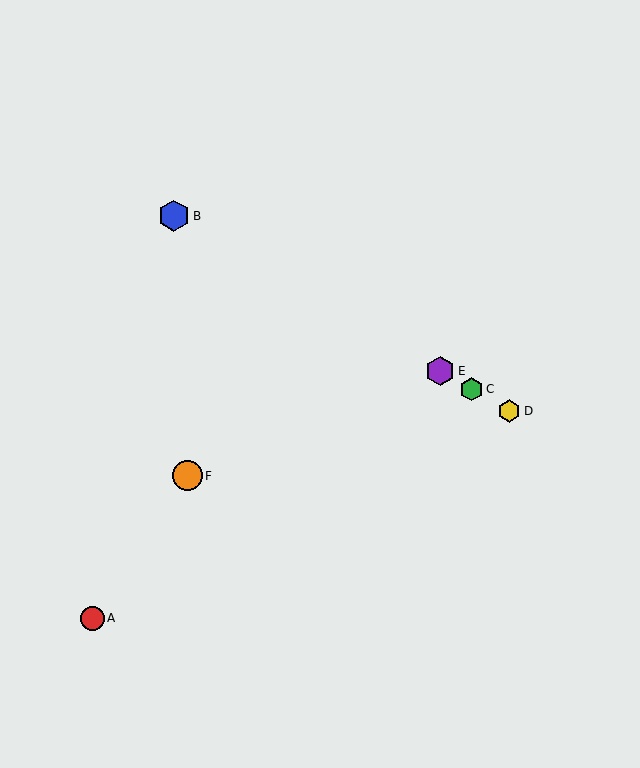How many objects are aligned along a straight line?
4 objects (B, C, D, E) are aligned along a straight line.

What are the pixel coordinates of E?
Object E is at (440, 371).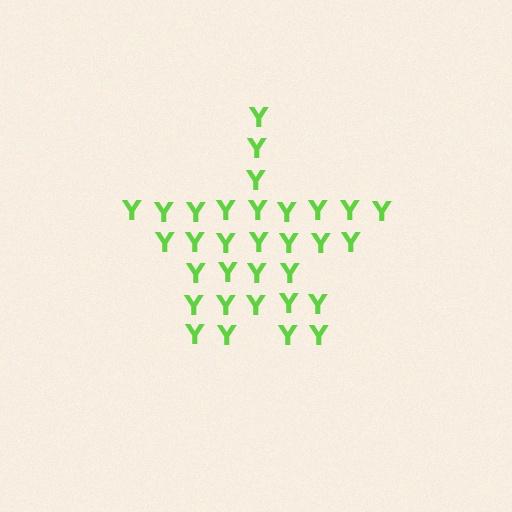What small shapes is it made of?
It is made of small letter Y's.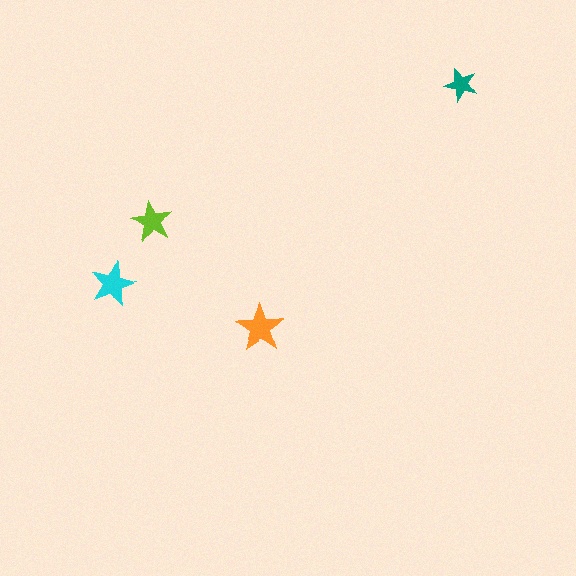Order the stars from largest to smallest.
the orange one, the cyan one, the lime one, the teal one.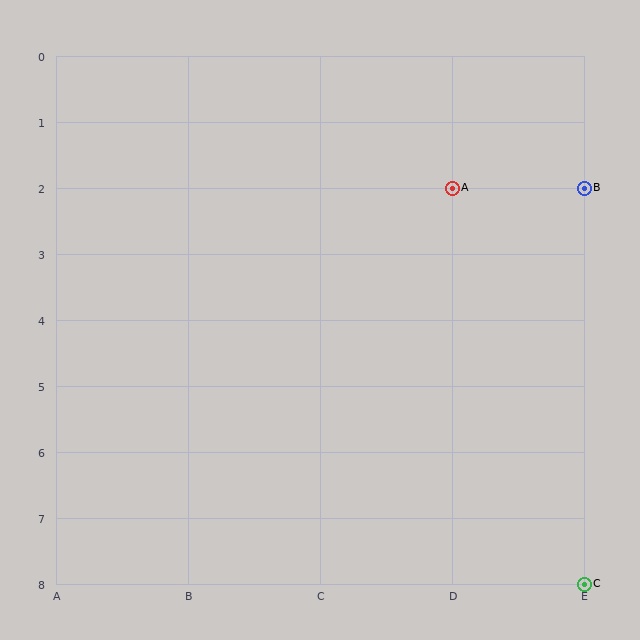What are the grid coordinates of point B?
Point B is at grid coordinates (E, 2).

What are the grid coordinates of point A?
Point A is at grid coordinates (D, 2).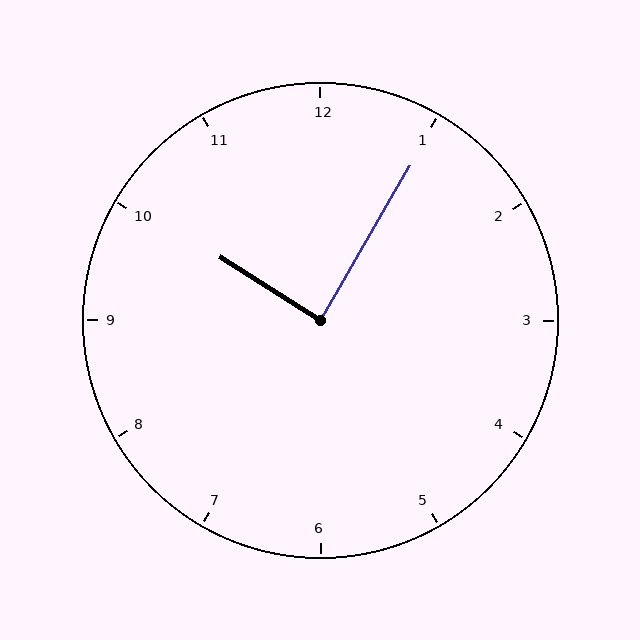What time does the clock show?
10:05.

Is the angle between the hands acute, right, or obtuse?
It is right.